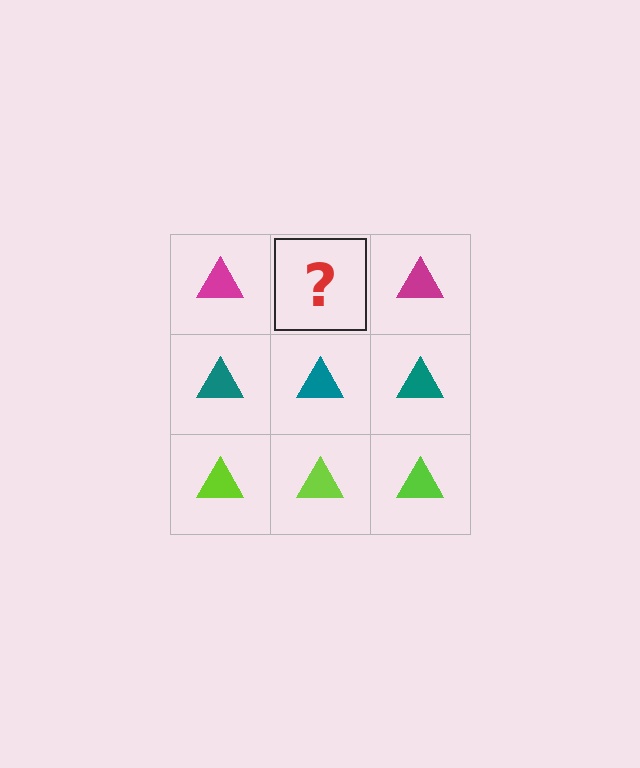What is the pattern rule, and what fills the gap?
The rule is that each row has a consistent color. The gap should be filled with a magenta triangle.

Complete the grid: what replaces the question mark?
The question mark should be replaced with a magenta triangle.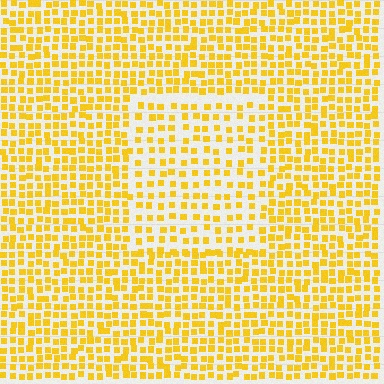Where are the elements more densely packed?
The elements are more densely packed outside the rectangle boundary.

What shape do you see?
I see a rectangle.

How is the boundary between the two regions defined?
The boundary is defined by a change in element density (approximately 1.7x ratio). All elements are the same color, size, and shape.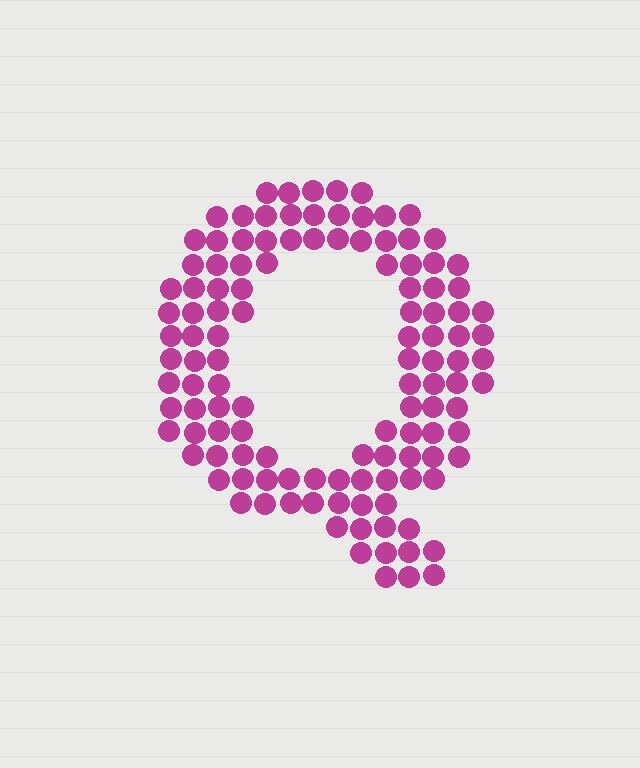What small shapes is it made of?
It is made of small circles.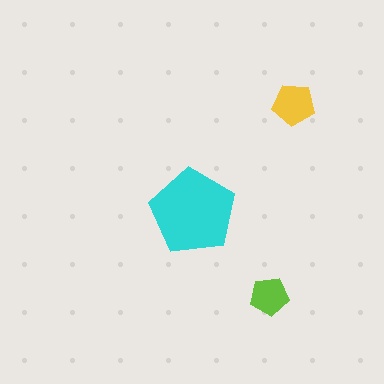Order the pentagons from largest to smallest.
the cyan one, the yellow one, the lime one.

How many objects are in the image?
There are 3 objects in the image.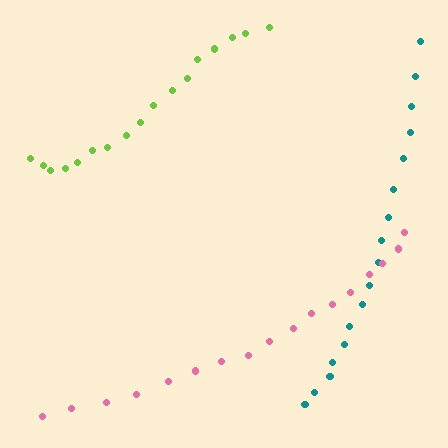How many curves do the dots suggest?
There are 3 distinct paths.